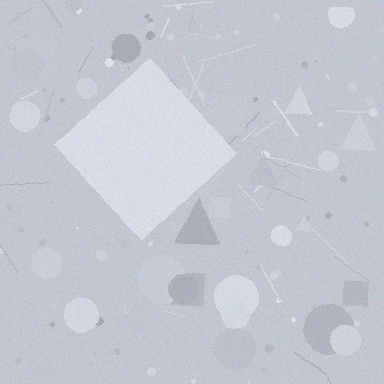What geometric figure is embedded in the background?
A diamond is embedded in the background.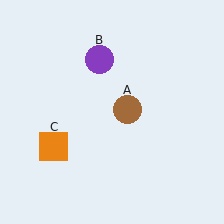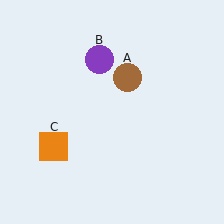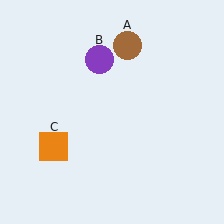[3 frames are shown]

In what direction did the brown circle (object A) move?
The brown circle (object A) moved up.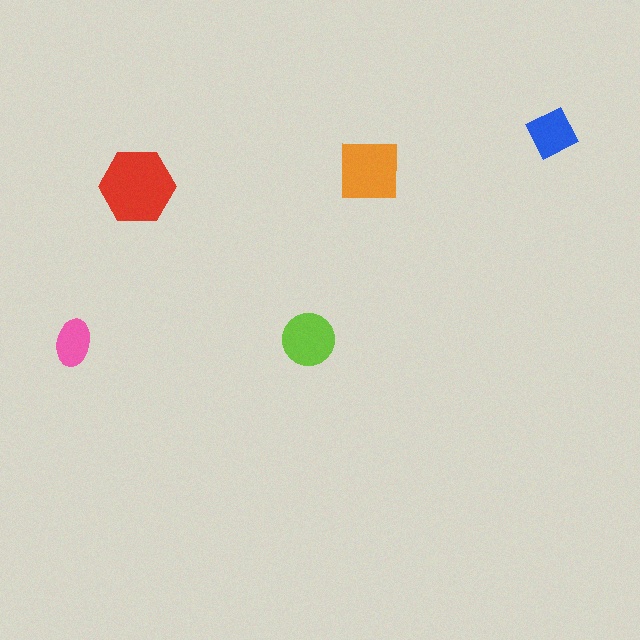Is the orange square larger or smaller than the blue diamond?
Larger.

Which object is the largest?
The red hexagon.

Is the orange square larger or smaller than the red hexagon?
Smaller.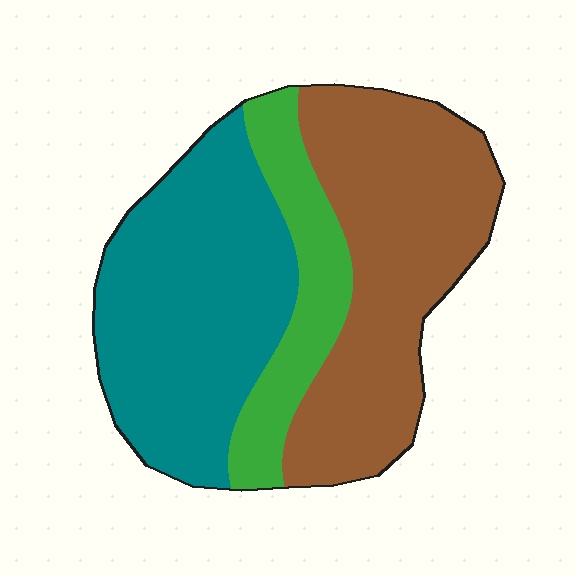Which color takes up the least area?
Green, at roughly 15%.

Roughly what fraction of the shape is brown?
Brown covers about 40% of the shape.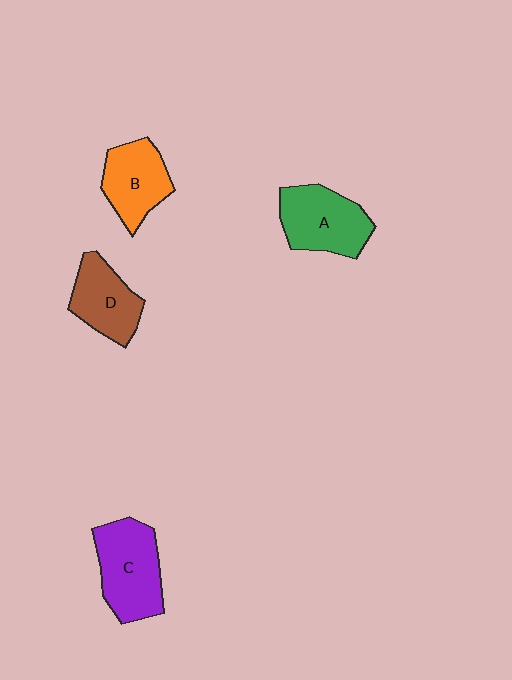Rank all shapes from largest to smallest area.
From largest to smallest: C (purple), A (green), B (orange), D (brown).